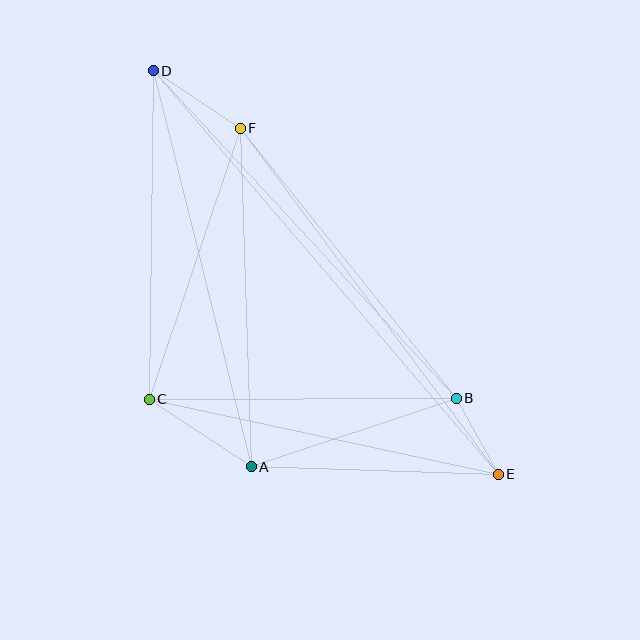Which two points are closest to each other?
Points B and E are closest to each other.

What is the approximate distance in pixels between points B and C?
The distance between B and C is approximately 307 pixels.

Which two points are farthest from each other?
Points D and E are farthest from each other.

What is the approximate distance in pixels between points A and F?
The distance between A and F is approximately 339 pixels.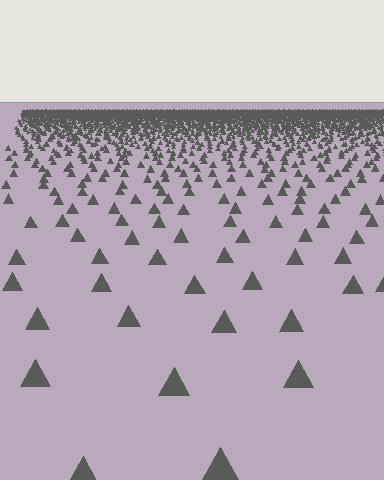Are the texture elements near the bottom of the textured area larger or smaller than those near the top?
Larger. Near the bottom, elements are closer to the viewer and appear at a bigger on-screen size.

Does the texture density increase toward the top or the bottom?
Density increases toward the top.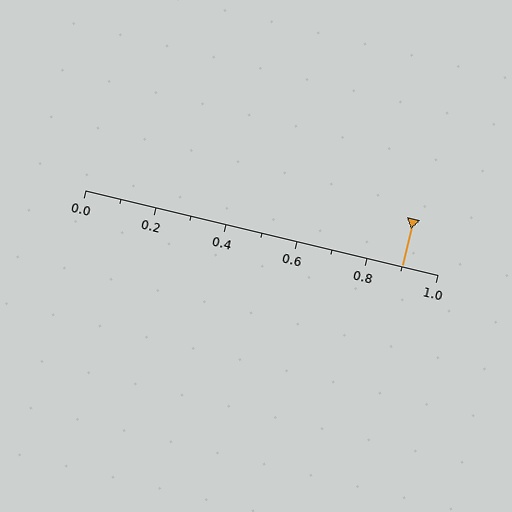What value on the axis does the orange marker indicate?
The marker indicates approximately 0.9.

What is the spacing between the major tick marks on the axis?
The major ticks are spaced 0.2 apart.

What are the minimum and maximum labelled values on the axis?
The axis runs from 0.0 to 1.0.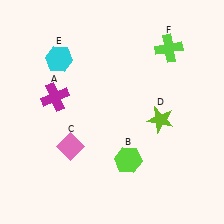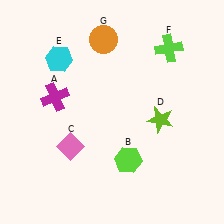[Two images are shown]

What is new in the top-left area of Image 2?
An orange circle (G) was added in the top-left area of Image 2.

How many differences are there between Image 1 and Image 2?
There is 1 difference between the two images.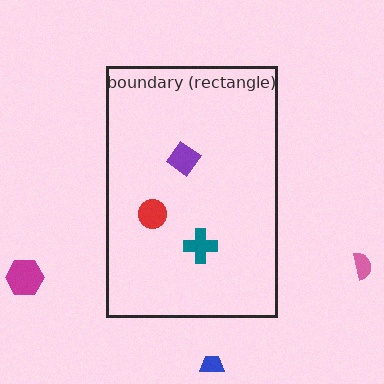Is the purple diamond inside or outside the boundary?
Inside.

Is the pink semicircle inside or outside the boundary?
Outside.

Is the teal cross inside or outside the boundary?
Inside.